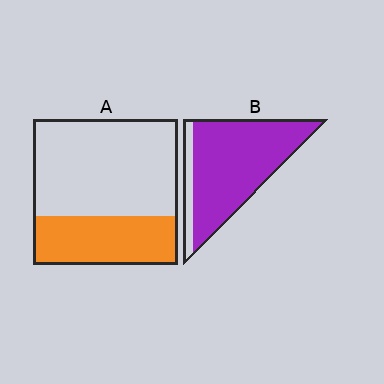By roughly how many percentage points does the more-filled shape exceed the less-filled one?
By roughly 55 percentage points (B over A).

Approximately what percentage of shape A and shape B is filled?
A is approximately 35% and B is approximately 85%.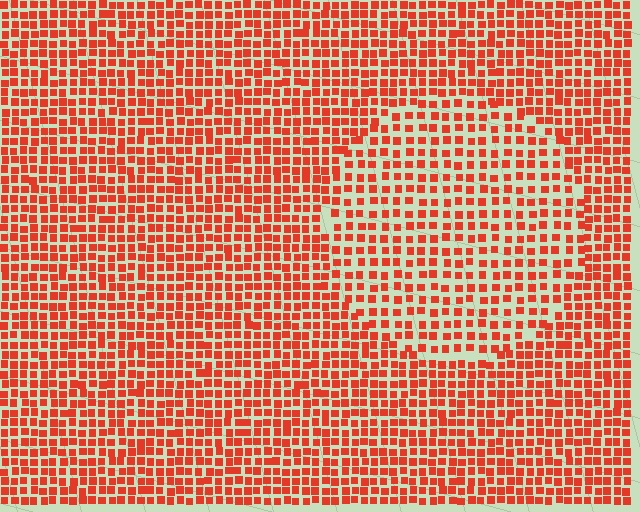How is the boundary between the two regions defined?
The boundary is defined by a change in element density (approximately 1.6x ratio). All elements are the same color, size, and shape.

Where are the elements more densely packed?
The elements are more densely packed outside the circle boundary.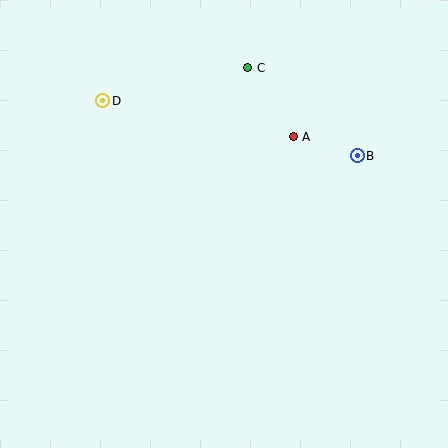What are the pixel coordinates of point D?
Point D is at (103, 101).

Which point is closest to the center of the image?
Point A at (293, 137) is closest to the center.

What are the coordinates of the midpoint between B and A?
The midpoint between B and A is at (325, 146).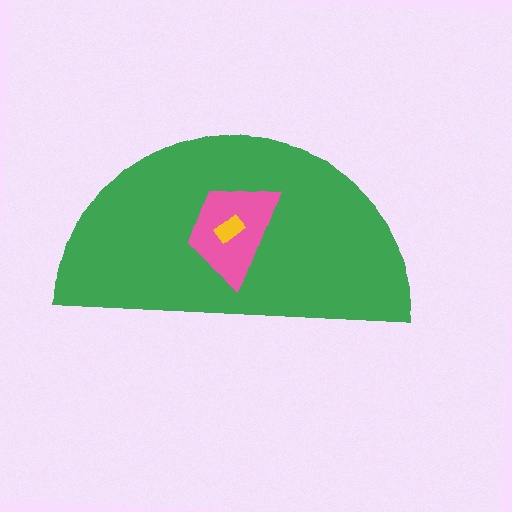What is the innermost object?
The yellow rectangle.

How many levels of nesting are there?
3.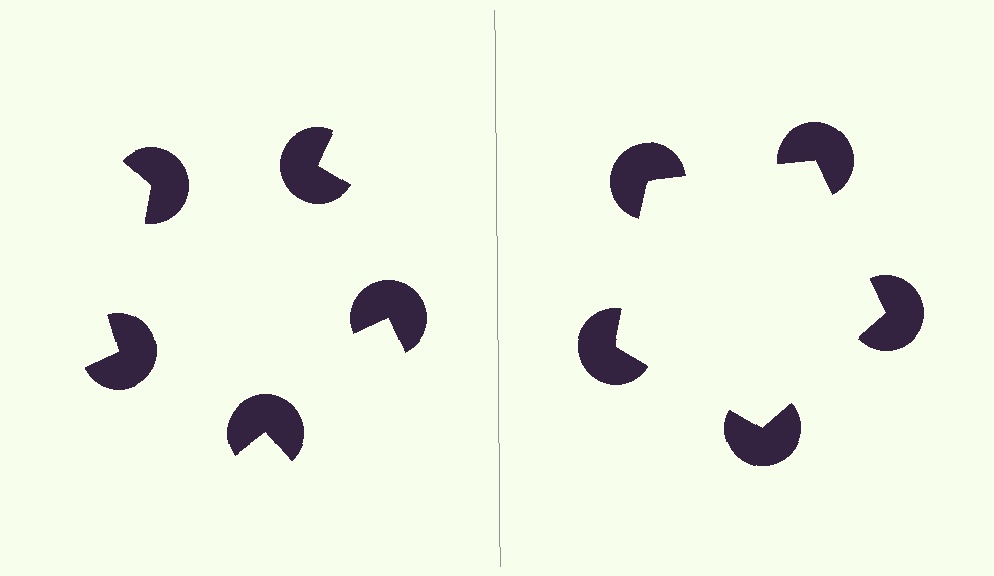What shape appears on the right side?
An illusory pentagon.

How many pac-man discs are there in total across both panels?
10 — 5 on each side.